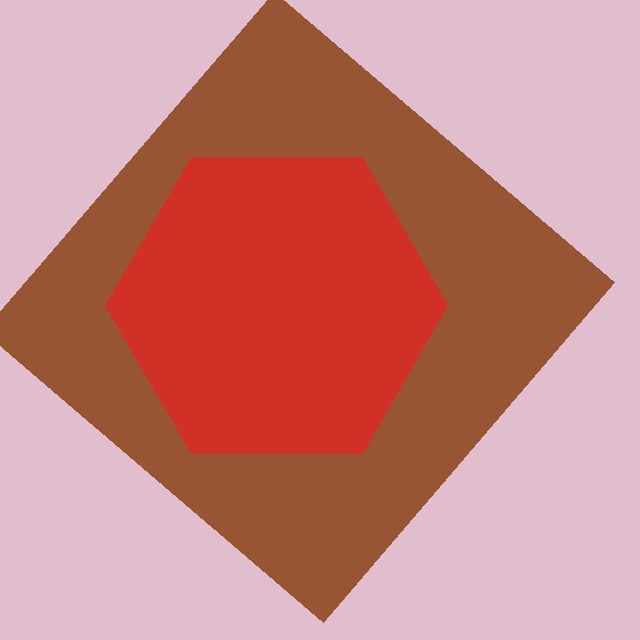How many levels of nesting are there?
2.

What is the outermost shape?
The brown diamond.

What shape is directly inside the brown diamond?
The red hexagon.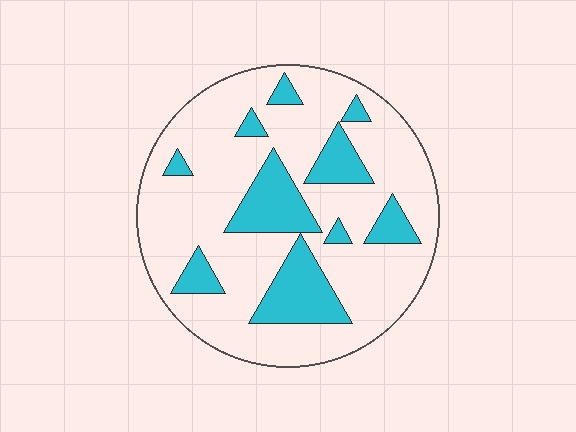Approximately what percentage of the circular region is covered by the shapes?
Approximately 25%.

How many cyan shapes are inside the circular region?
10.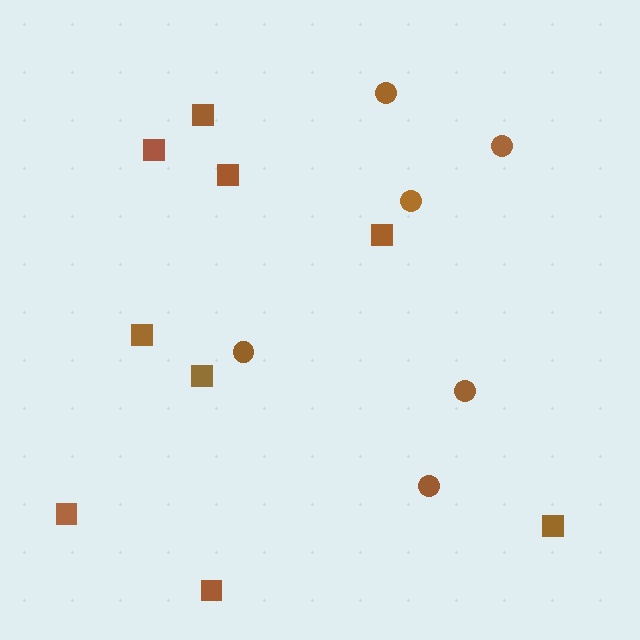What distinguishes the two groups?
There are 2 groups: one group of squares (9) and one group of circles (6).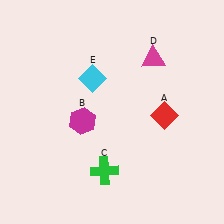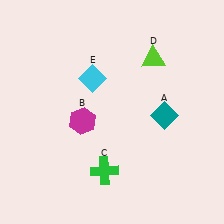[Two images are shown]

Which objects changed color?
A changed from red to teal. D changed from magenta to lime.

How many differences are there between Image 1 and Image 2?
There are 2 differences between the two images.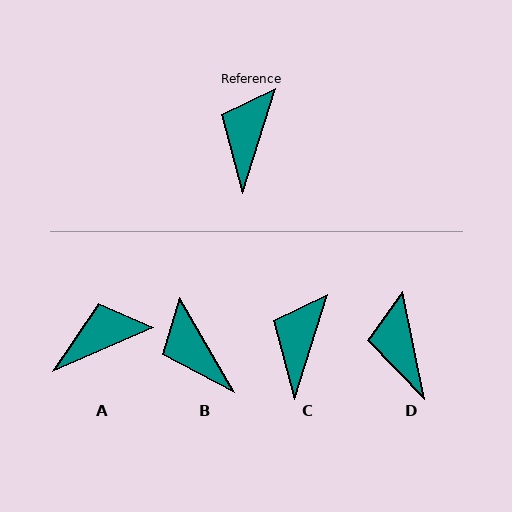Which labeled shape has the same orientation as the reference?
C.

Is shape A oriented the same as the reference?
No, it is off by about 49 degrees.